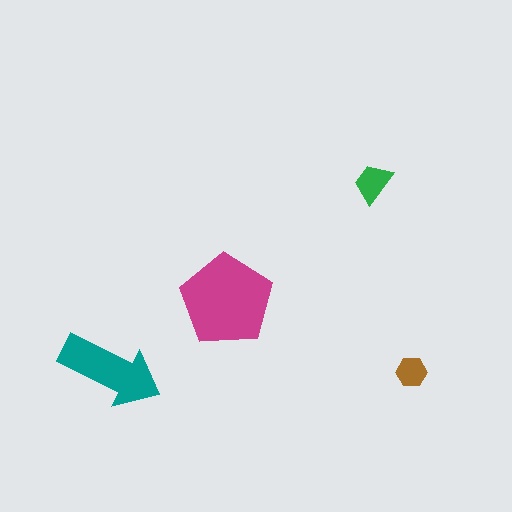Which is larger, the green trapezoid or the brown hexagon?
The green trapezoid.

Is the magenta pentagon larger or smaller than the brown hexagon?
Larger.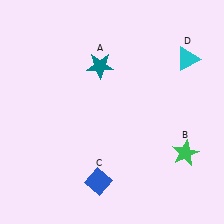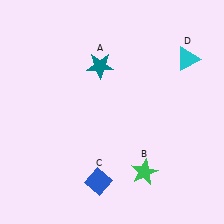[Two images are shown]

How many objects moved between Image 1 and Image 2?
1 object moved between the two images.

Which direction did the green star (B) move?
The green star (B) moved left.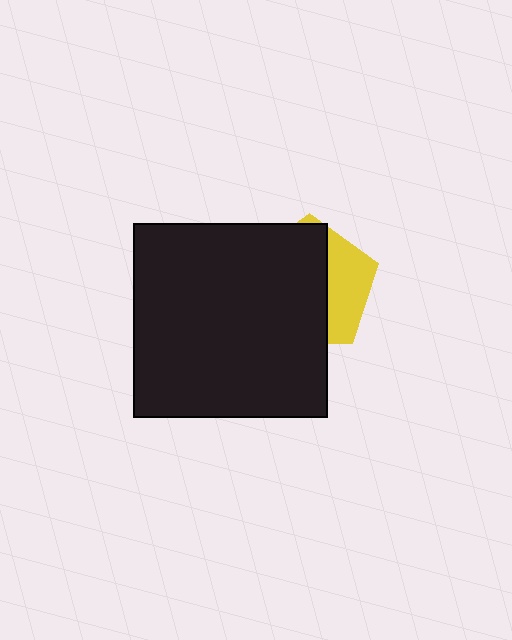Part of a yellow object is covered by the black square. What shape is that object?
It is a pentagon.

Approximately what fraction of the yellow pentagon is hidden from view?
Roughly 66% of the yellow pentagon is hidden behind the black square.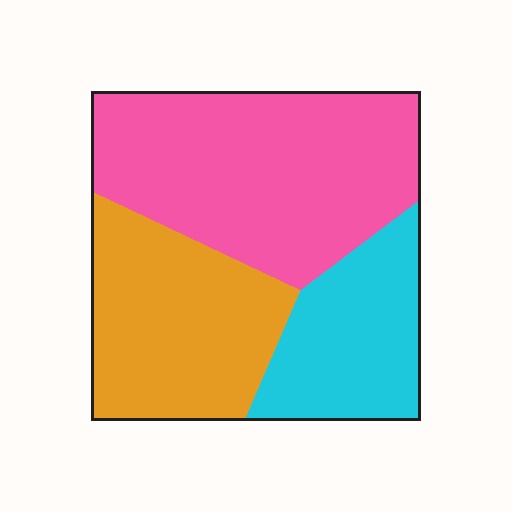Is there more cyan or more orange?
Orange.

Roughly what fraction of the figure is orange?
Orange takes up about one third (1/3) of the figure.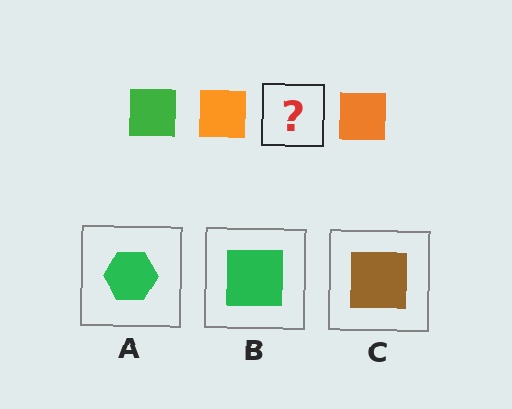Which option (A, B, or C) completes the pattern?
B.